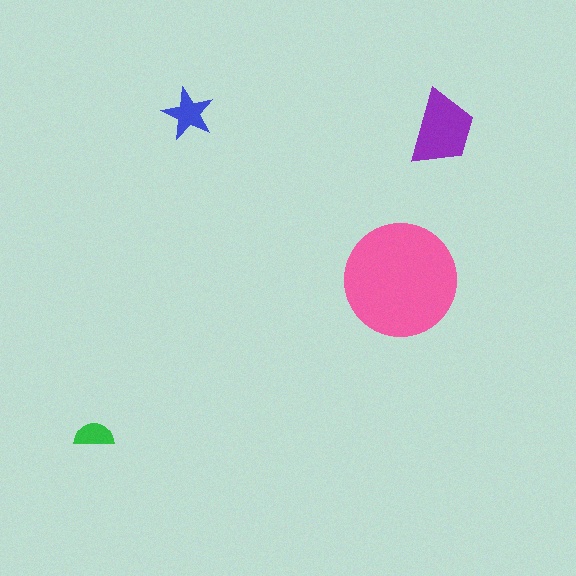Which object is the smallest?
The green semicircle.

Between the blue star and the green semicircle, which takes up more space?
The blue star.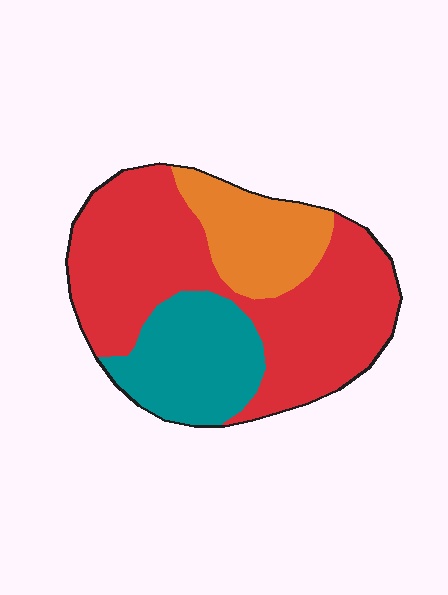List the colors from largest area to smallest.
From largest to smallest: red, teal, orange.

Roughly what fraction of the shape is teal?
Teal covers about 25% of the shape.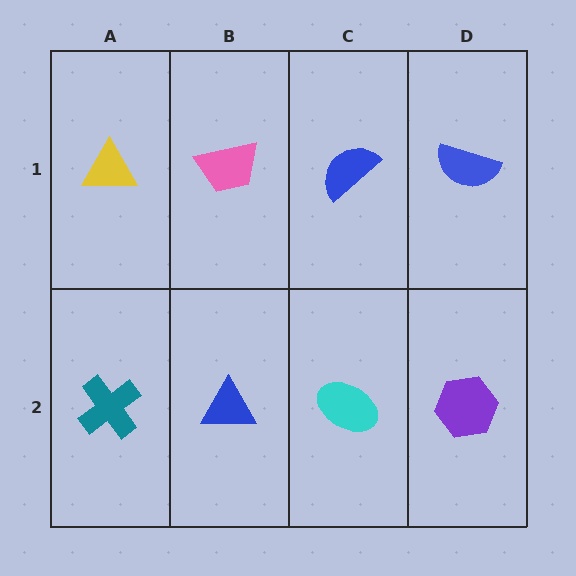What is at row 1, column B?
A pink trapezoid.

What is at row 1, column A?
A yellow triangle.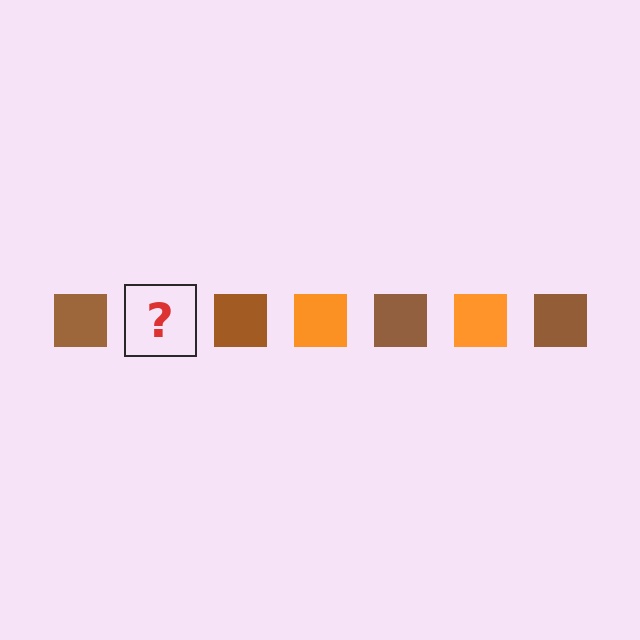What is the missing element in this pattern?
The missing element is an orange square.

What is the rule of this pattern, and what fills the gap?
The rule is that the pattern cycles through brown, orange squares. The gap should be filled with an orange square.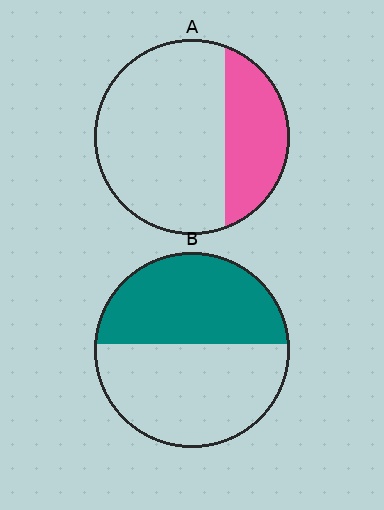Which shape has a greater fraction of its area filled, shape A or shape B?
Shape B.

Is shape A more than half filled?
No.